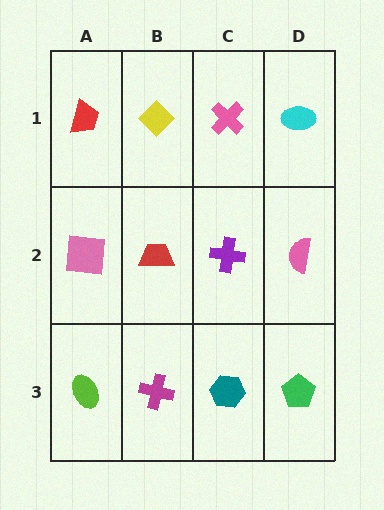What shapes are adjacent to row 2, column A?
A red trapezoid (row 1, column A), a lime ellipse (row 3, column A), a red trapezoid (row 2, column B).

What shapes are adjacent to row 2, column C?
A pink cross (row 1, column C), a teal hexagon (row 3, column C), a red trapezoid (row 2, column B), a pink semicircle (row 2, column D).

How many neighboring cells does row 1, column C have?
3.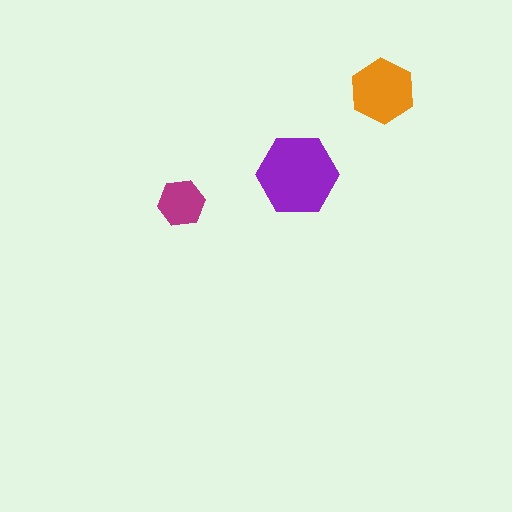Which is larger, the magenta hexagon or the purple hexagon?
The purple one.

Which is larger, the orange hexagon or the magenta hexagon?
The orange one.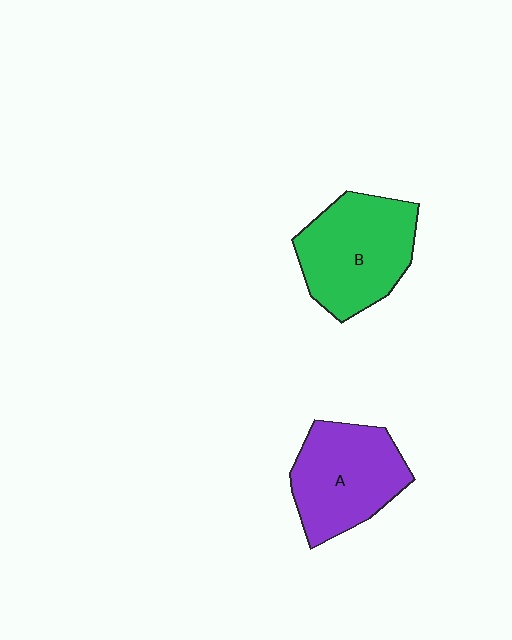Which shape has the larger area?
Shape B (green).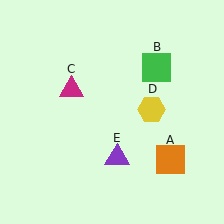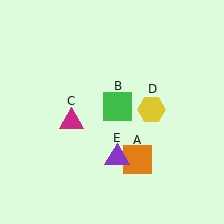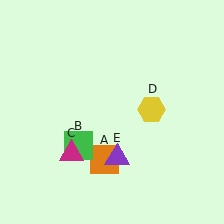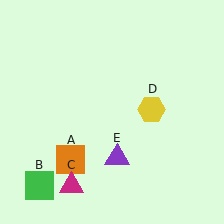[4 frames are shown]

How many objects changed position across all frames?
3 objects changed position: orange square (object A), green square (object B), magenta triangle (object C).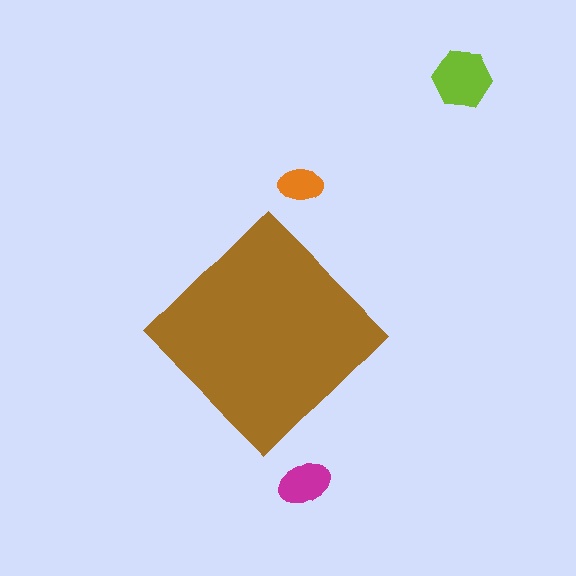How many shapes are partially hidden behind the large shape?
0 shapes are partially hidden.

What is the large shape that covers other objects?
A brown diamond.